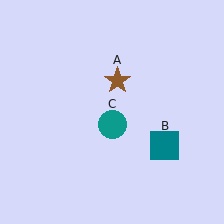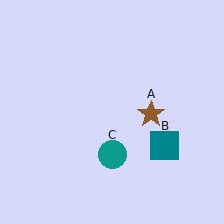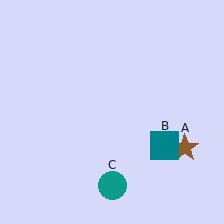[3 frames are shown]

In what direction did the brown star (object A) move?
The brown star (object A) moved down and to the right.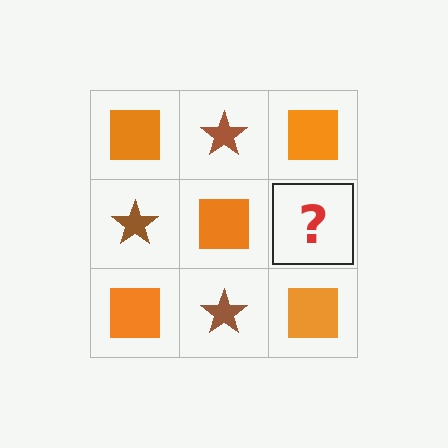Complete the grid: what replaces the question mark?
The question mark should be replaced with a brown star.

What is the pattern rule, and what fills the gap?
The rule is that it alternates orange square and brown star in a checkerboard pattern. The gap should be filled with a brown star.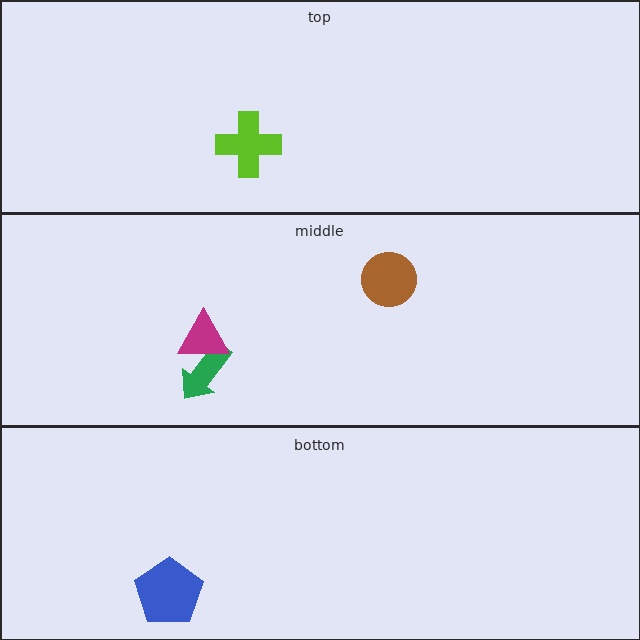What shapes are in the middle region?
The brown circle, the green arrow, the magenta triangle.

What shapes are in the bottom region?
The blue pentagon.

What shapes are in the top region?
The lime cross.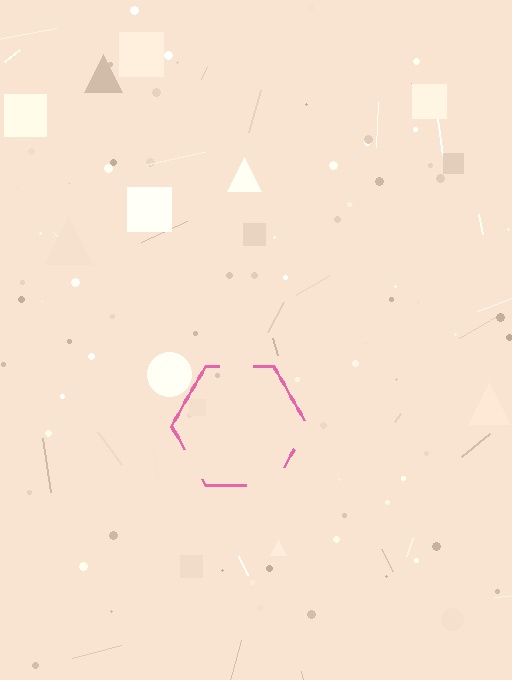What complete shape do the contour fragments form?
The contour fragments form a hexagon.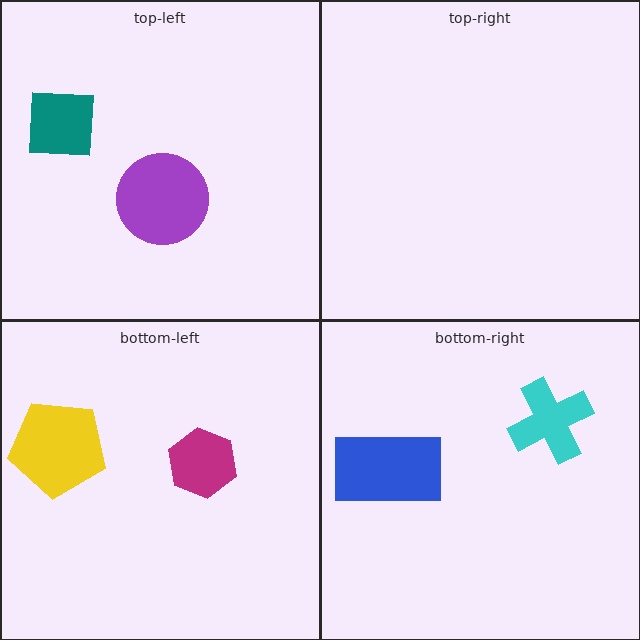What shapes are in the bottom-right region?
The cyan cross, the blue rectangle.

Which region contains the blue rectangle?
The bottom-right region.